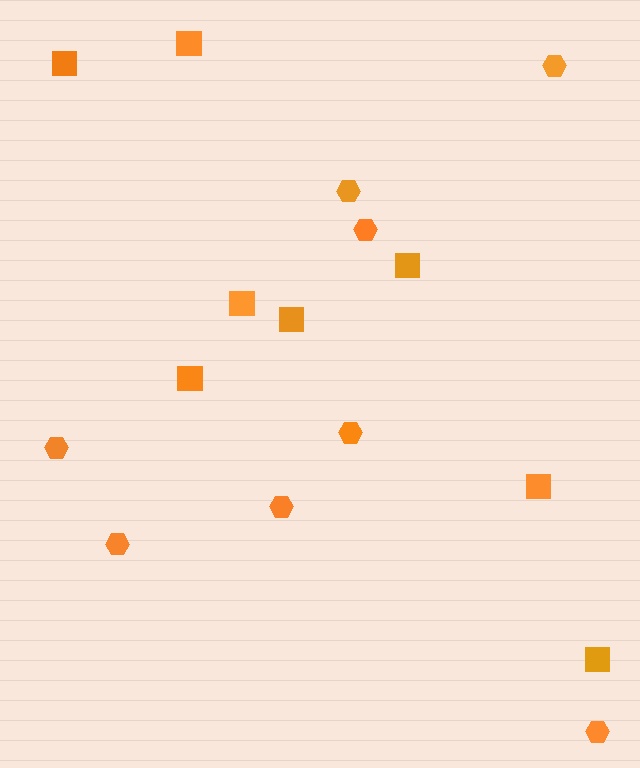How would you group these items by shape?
There are 2 groups: one group of hexagons (8) and one group of squares (8).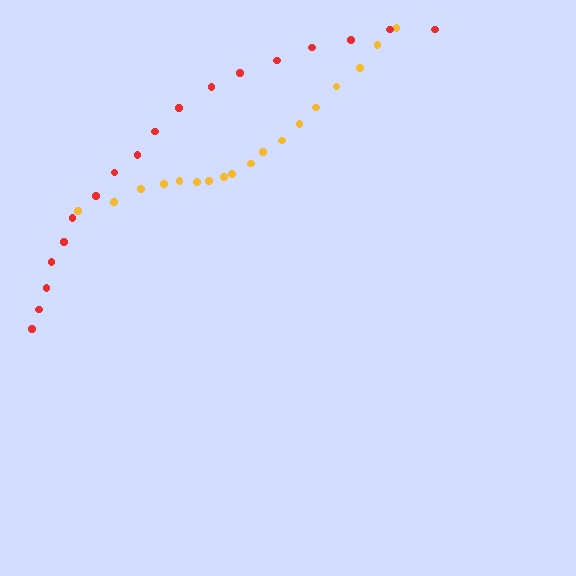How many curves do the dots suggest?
There are 2 distinct paths.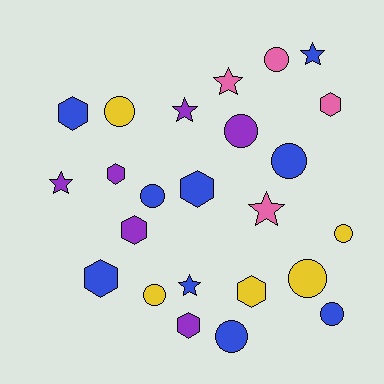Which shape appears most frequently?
Circle, with 10 objects.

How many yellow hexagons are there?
There is 1 yellow hexagon.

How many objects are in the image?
There are 24 objects.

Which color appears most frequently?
Blue, with 9 objects.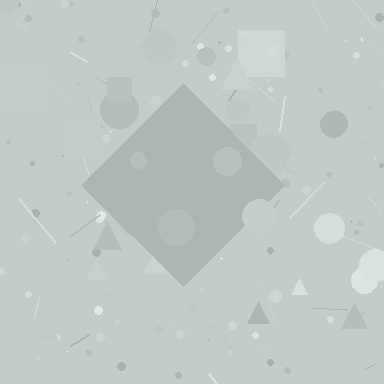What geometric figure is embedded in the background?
A diamond is embedded in the background.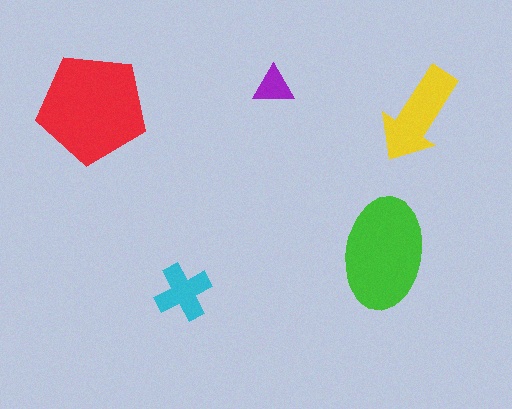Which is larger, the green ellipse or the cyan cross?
The green ellipse.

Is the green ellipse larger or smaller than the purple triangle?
Larger.